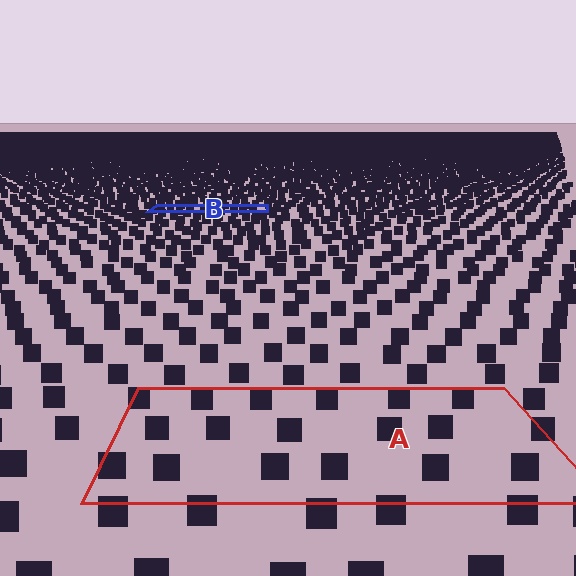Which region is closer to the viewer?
Region A is closer. The texture elements there are larger and more spread out.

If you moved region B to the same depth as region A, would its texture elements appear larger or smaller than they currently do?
They would appear larger. At a closer depth, the same texture elements are projected at a bigger on-screen size.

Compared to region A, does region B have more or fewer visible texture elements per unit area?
Region B has more texture elements per unit area — they are packed more densely because it is farther away.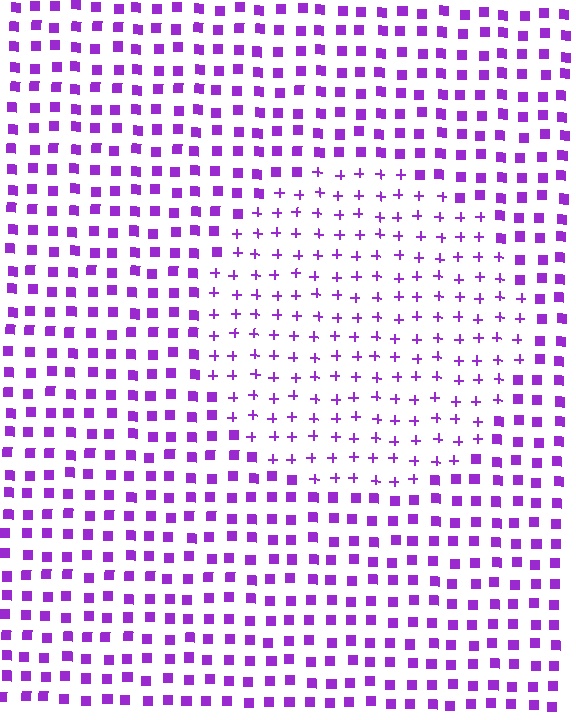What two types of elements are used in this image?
The image uses plus signs inside the circle region and squares outside it.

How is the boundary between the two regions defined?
The boundary is defined by a change in element shape: plus signs inside vs. squares outside. All elements share the same color and spacing.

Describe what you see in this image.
The image is filled with small purple elements arranged in a uniform grid. A circle-shaped region contains plus signs, while the surrounding area contains squares. The boundary is defined purely by the change in element shape.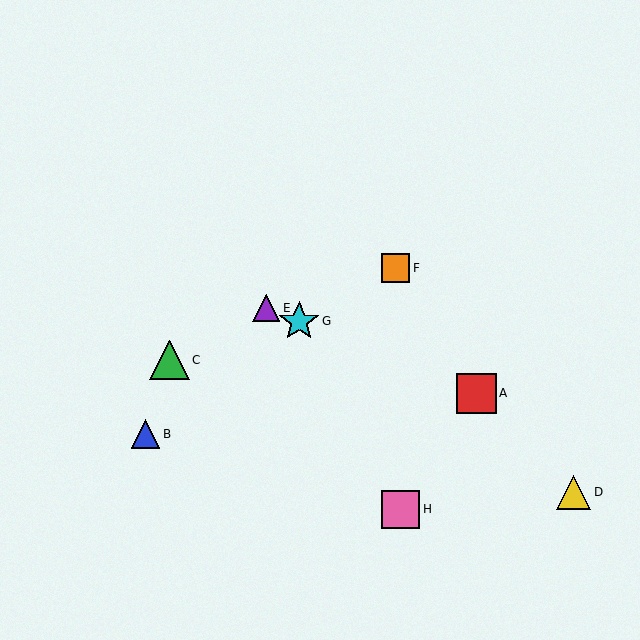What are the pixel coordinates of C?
Object C is at (170, 360).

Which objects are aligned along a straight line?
Objects A, E, G are aligned along a straight line.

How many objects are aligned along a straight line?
3 objects (A, E, G) are aligned along a straight line.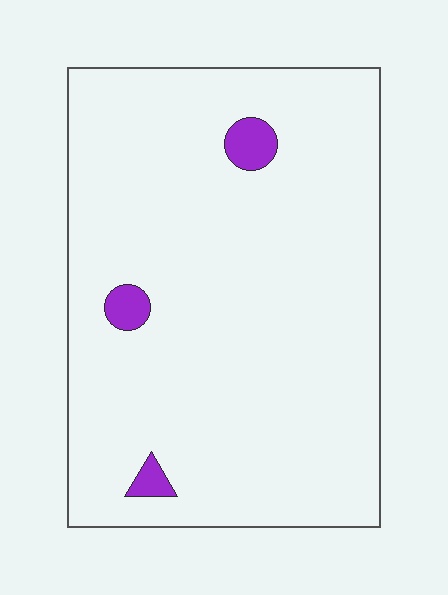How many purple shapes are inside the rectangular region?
3.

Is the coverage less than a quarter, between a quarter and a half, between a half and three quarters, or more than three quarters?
Less than a quarter.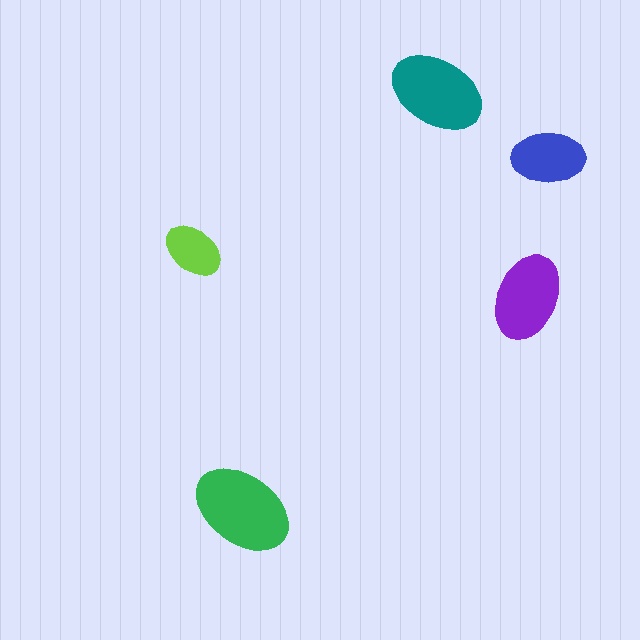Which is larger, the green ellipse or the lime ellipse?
The green one.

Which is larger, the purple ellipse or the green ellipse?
The green one.